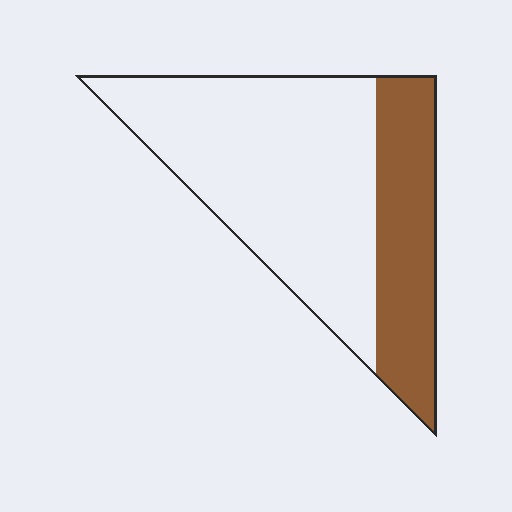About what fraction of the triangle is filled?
About one third (1/3).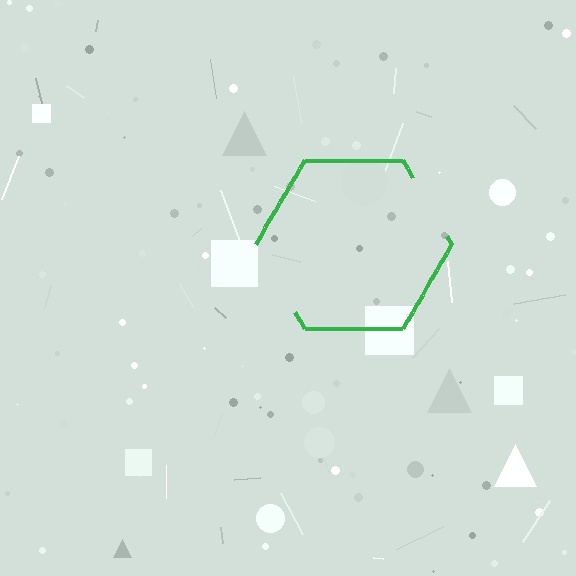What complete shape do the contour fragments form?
The contour fragments form a hexagon.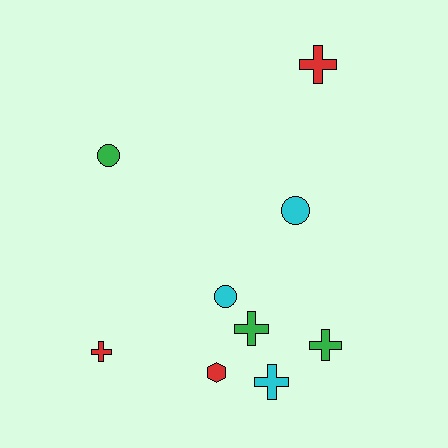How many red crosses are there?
There are 2 red crosses.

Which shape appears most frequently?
Cross, with 5 objects.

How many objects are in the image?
There are 9 objects.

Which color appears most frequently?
Red, with 3 objects.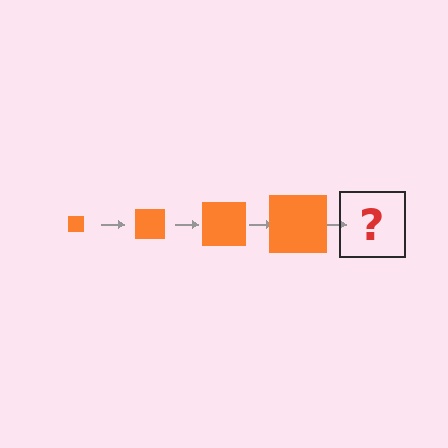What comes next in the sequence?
The next element should be an orange square, larger than the previous one.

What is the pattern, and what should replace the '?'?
The pattern is that the square gets progressively larger each step. The '?' should be an orange square, larger than the previous one.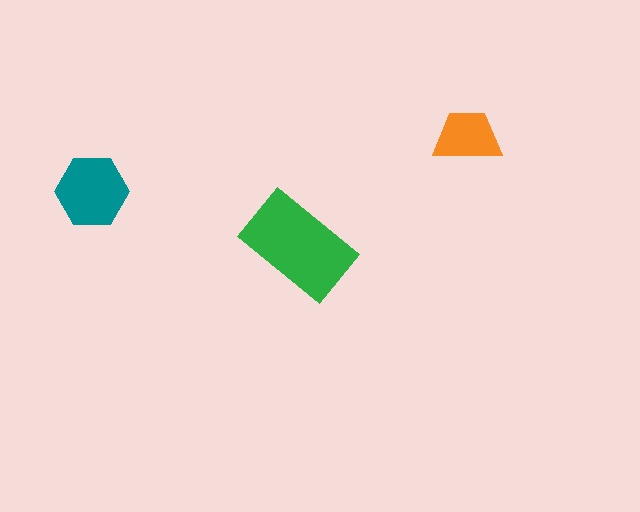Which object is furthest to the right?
The orange trapezoid is rightmost.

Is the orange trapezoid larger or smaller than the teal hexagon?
Smaller.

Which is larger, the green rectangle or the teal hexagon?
The green rectangle.